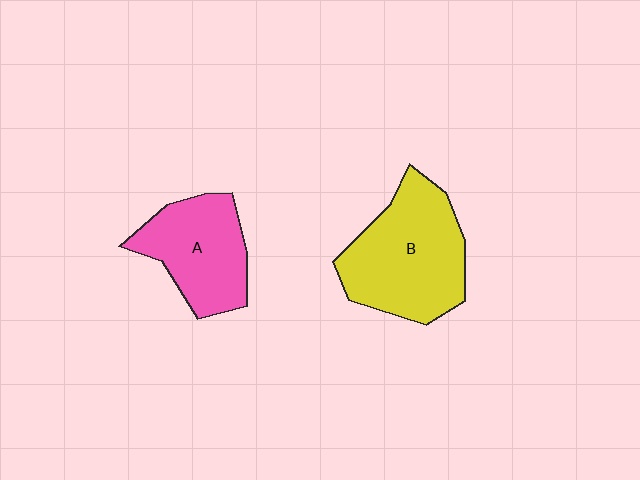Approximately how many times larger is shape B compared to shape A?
Approximately 1.4 times.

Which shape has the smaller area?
Shape A (pink).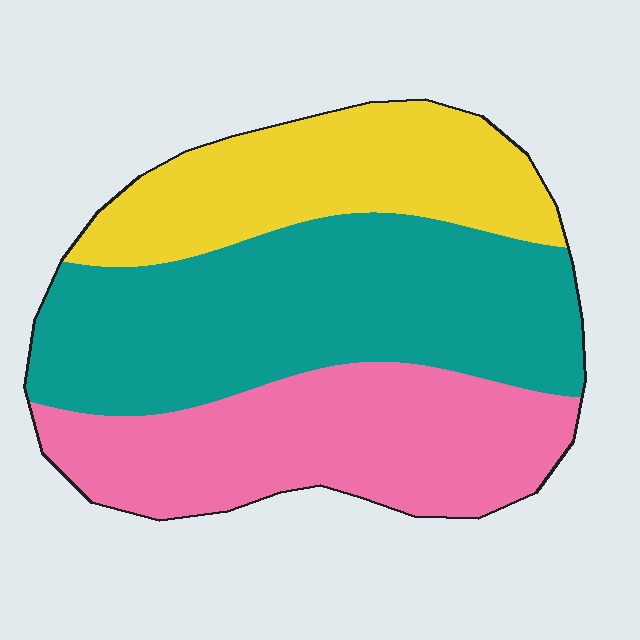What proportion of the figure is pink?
Pink covers 32% of the figure.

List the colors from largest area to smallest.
From largest to smallest: teal, pink, yellow.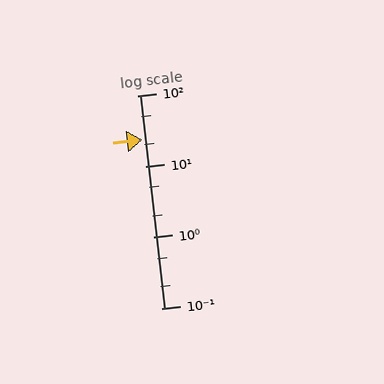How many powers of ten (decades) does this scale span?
The scale spans 3 decades, from 0.1 to 100.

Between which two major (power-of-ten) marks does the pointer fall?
The pointer is between 10 and 100.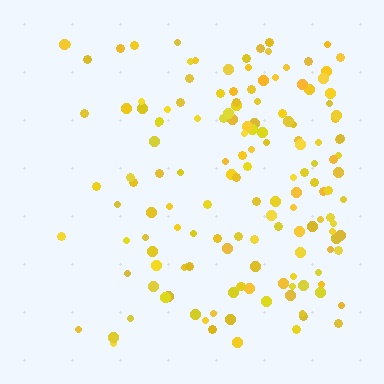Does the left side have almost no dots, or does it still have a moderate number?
Still a moderate number, just noticeably fewer than the right.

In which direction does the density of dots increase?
From left to right, with the right side densest.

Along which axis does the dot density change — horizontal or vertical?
Horizontal.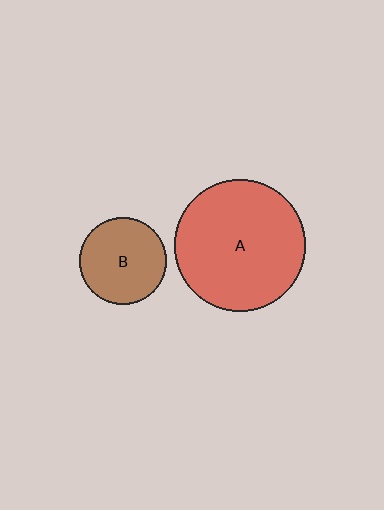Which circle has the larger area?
Circle A (red).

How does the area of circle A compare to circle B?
Approximately 2.3 times.